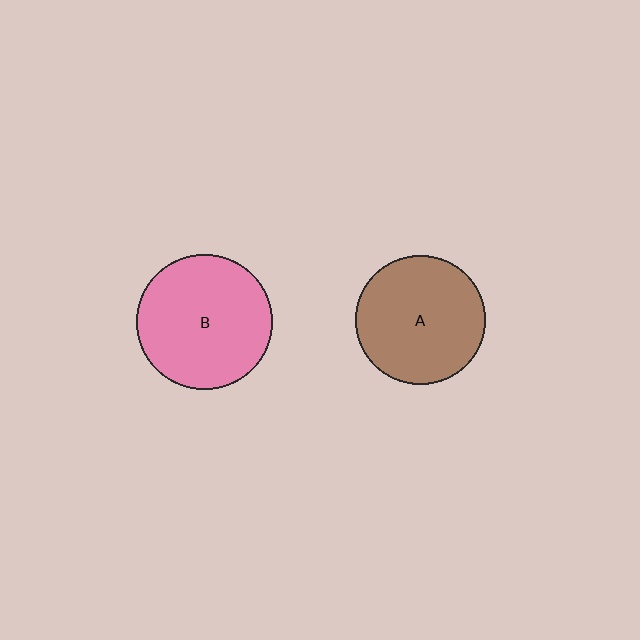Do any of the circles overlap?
No, none of the circles overlap.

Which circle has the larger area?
Circle B (pink).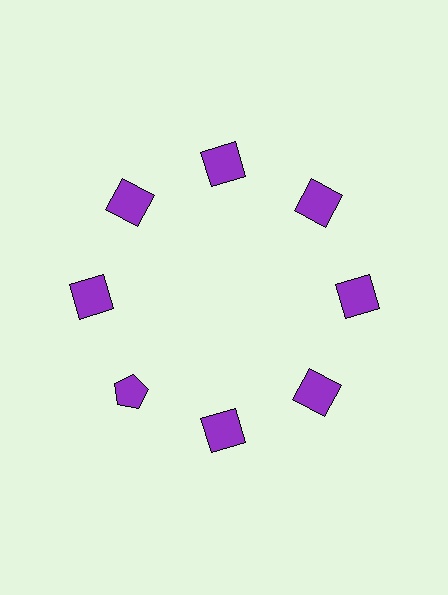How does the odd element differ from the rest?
It has a different shape: pentagon instead of square.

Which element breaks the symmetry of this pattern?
The purple pentagon at roughly the 8 o'clock position breaks the symmetry. All other shapes are purple squares.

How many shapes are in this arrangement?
There are 8 shapes arranged in a ring pattern.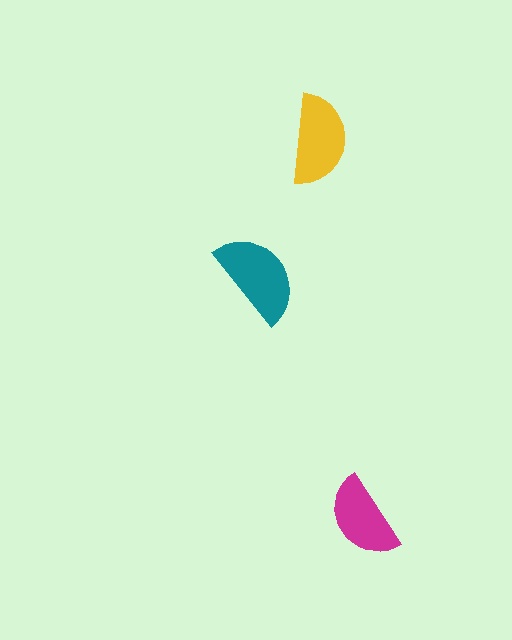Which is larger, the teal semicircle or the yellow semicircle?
The teal one.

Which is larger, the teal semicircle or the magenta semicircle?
The teal one.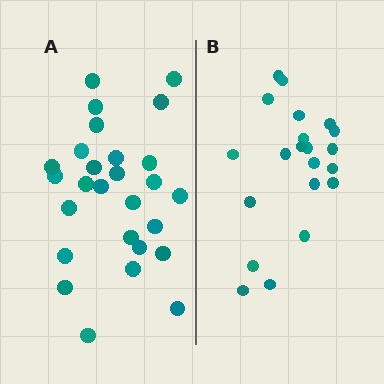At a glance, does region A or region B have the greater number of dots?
Region A (the left region) has more dots.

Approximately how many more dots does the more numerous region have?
Region A has about 6 more dots than region B.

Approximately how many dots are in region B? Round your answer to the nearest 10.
About 20 dots. (The exact count is 21, which rounds to 20.)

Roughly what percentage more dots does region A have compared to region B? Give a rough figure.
About 30% more.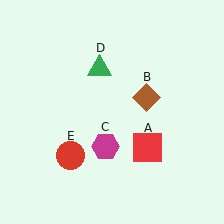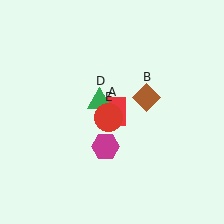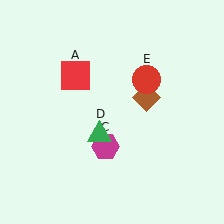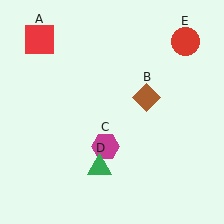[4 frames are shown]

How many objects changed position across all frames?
3 objects changed position: red square (object A), green triangle (object D), red circle (object E).